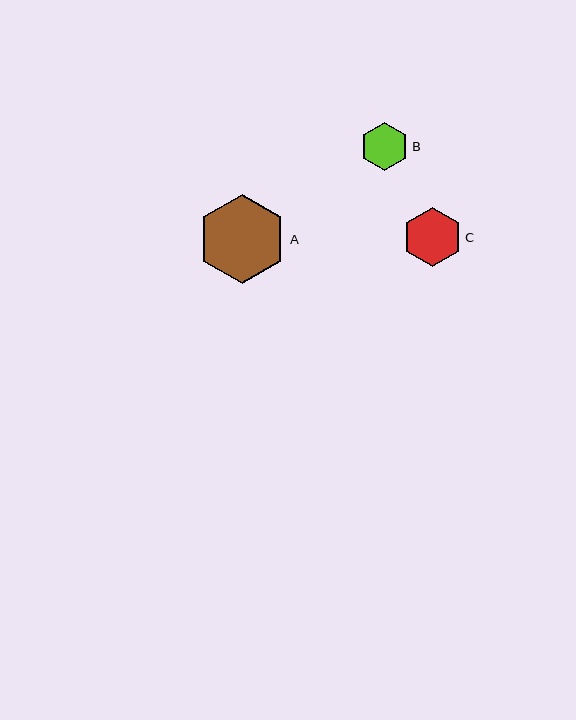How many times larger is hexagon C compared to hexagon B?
Hexagon C is approximately 1.2 times the size of hexagon B.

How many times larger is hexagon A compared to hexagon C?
Hexagon A is approximately 1.5 times the size of hexagon C.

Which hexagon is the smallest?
Hexagon B is the smallest with a size of approximately 48 pixels.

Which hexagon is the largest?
Hexagon A is the largest with a size of approximately 89 pixels.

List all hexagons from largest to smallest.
From largest to smallest: A, C, B.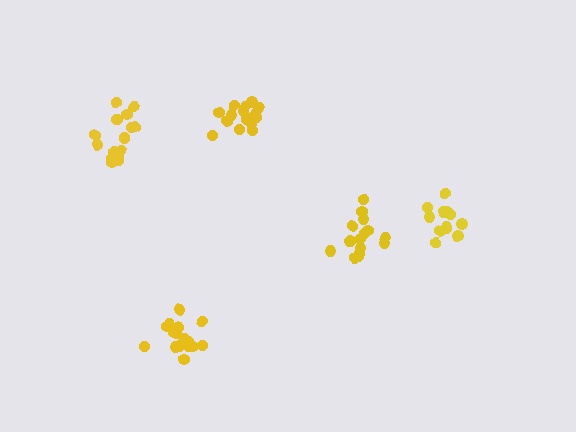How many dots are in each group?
Group 1: 12 dots, Group 2: 17 dots, Group 3: 16 dots, Group 4: 18 dots, Group 5: 17 dots (80 total).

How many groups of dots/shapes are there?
There are 5 groups.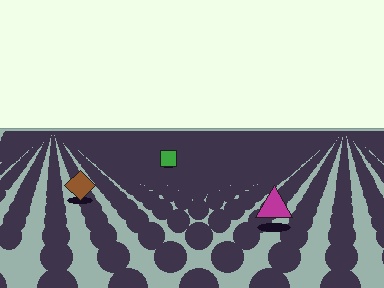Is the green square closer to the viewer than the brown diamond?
No. The brown diamond is closer — you can tell from the texture gradient: the ground texture is coarser near it.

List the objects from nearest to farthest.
From nearest to farthest: the magenta triangle, the brown diamond, the green square.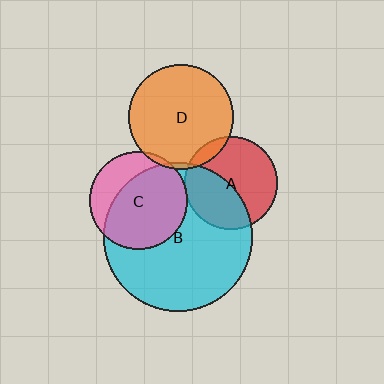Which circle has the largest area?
Circle B (cyan).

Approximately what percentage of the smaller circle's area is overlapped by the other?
Approximately 5%.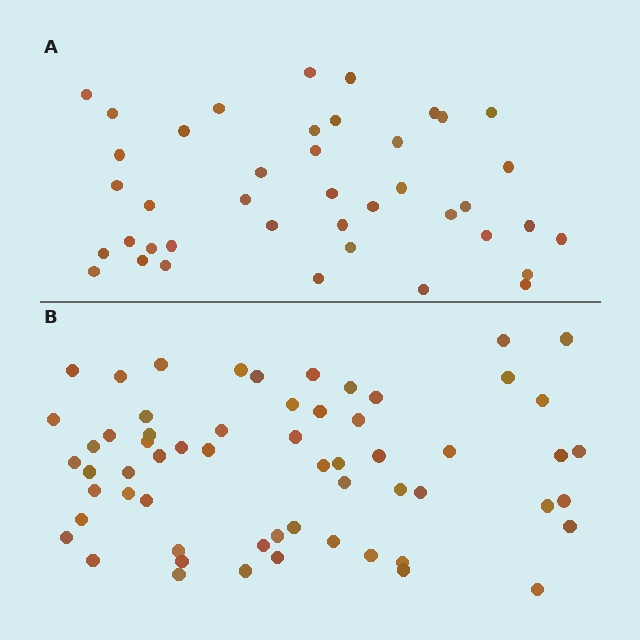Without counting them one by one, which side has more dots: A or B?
Region B (the bottom region) has more dots.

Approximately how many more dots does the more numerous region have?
Region B has approximately 20 more dots than region A.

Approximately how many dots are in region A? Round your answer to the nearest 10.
About 40 dots. (The exact count is 41, which rounds to 40.)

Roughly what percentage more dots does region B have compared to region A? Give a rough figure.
About 45% more.